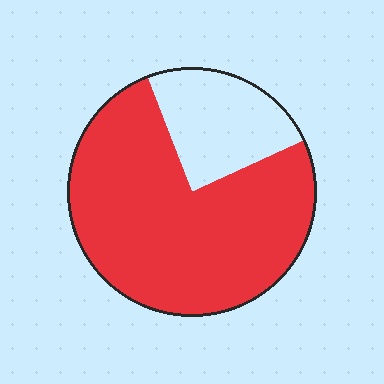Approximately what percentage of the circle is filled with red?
Approximately 75%.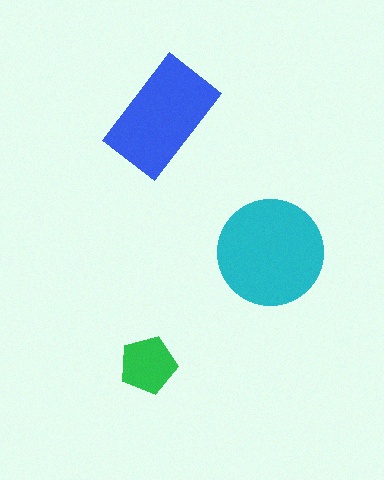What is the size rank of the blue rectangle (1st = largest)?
2nd.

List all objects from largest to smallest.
The cyan circle, the blue rectangle, the green pentagon.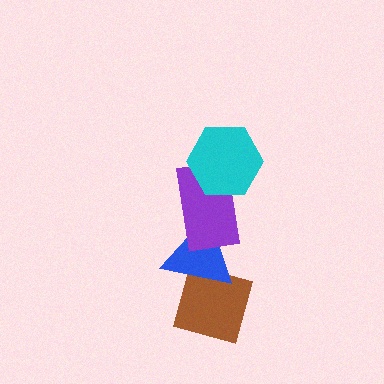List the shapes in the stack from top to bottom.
From top to bottom: the cyan hexagon, the purple rectangle, the blue triangle, the brown diamond.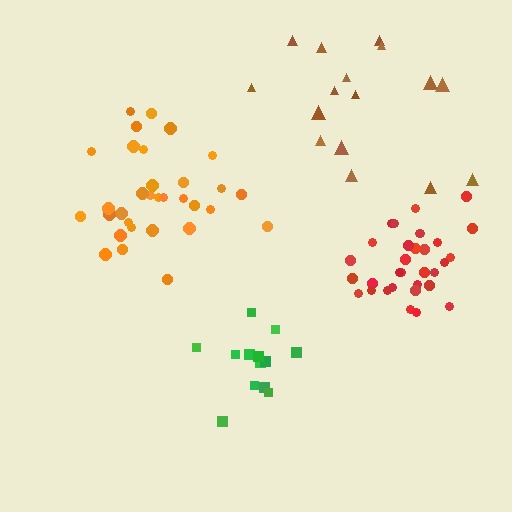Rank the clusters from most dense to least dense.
red, orange, green, brown.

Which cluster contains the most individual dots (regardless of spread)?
Orange (32).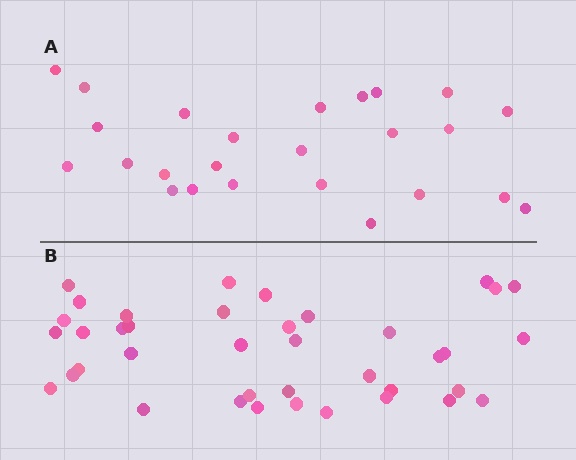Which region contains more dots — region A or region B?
Region B (the bottom region) has more dots.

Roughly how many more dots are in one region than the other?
Region B has approximately 15 more dots than region A.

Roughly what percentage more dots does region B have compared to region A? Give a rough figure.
About 55% more.